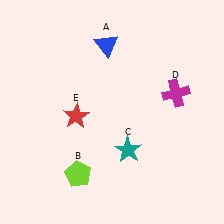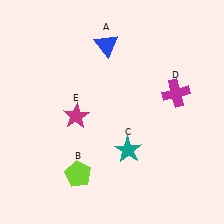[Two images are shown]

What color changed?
The star (E) changed from red in Image 1 to magenta in Image 2.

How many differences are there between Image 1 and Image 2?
There is 1 difference between the two images.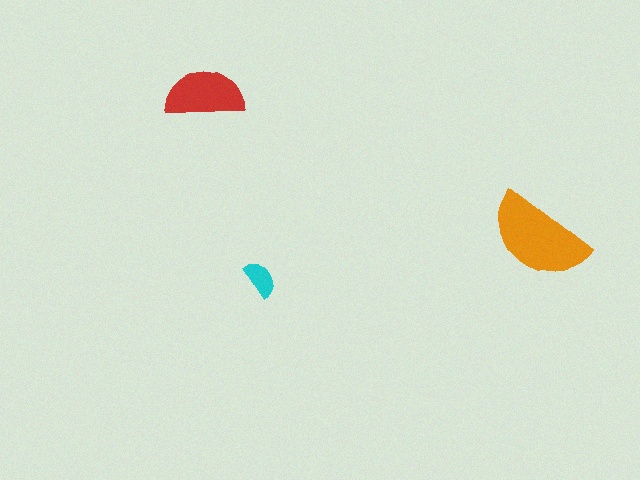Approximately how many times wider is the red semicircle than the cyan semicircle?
About 2 times wider.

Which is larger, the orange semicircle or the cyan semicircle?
The orange one.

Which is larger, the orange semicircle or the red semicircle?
The orange one.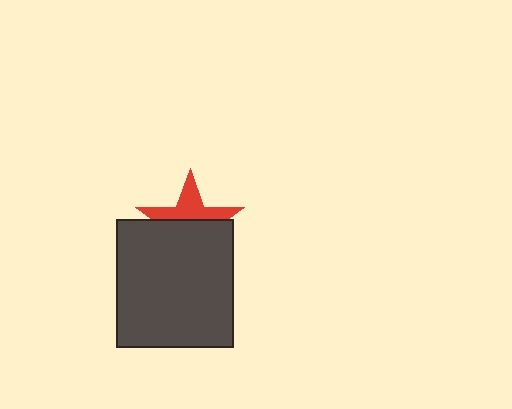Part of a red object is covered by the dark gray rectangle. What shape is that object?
It is a star.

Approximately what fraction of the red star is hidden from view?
Roughly 56% of the red star is hidden behind the dark gray rectangle.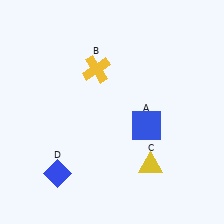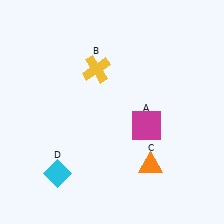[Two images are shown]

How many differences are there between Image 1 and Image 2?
There are 3 differences between the two images.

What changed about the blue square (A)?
In Image 1, A is blue. In Image 2, it changed to magenta.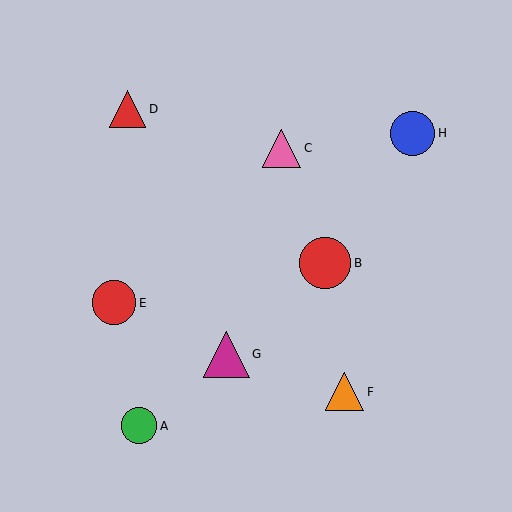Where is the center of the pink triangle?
The center of the pink triangle is at (282, 148).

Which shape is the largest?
The red circle (labeled B) is the largest.